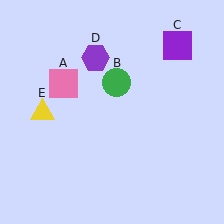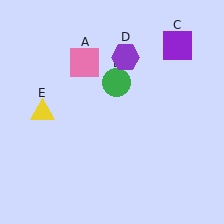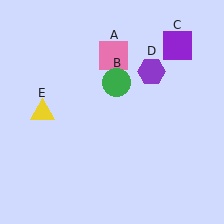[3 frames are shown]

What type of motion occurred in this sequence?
The pink square (object A), purple hexagon (object D) rotated clockwise around the center of the scene.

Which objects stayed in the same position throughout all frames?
Green circle (object B) and purple square (object C) and yellow triangle (object E) remained stationary.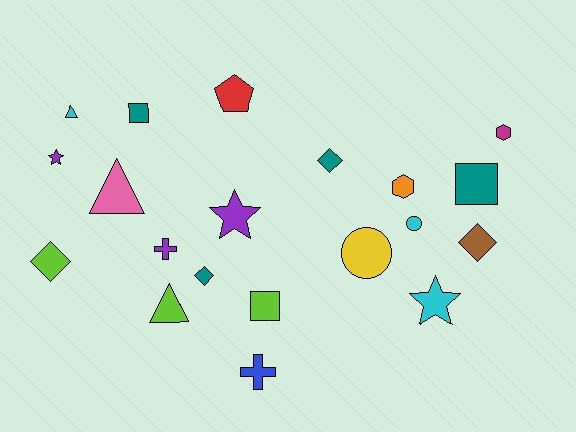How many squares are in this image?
There are 3 squares.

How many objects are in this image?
There are 20 objects.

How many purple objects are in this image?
There are 3 purple objects.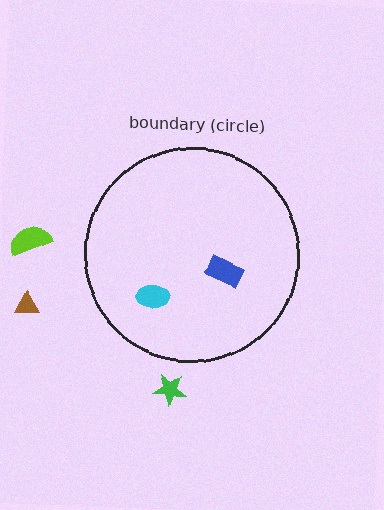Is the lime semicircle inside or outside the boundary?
Outside.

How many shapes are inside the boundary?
2 inside, 3 outside.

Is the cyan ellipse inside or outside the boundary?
Inside.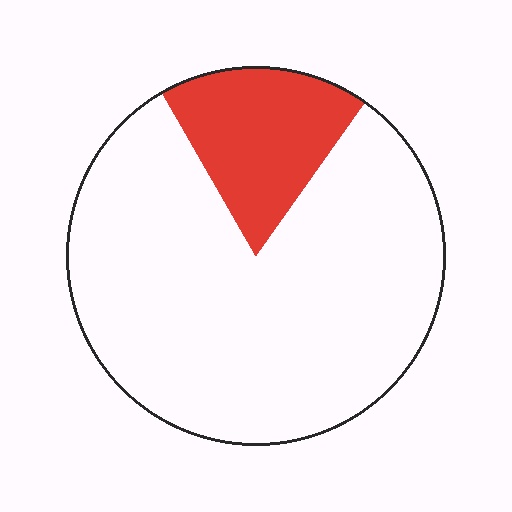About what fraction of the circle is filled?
About one sixth (1/6).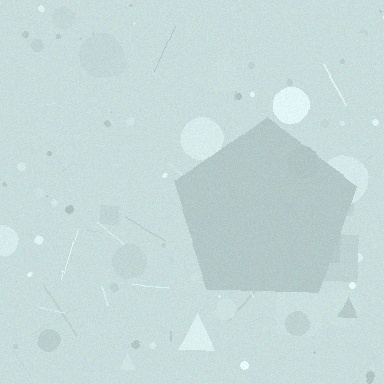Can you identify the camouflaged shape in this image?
The camouflaged shape is a pentagon.